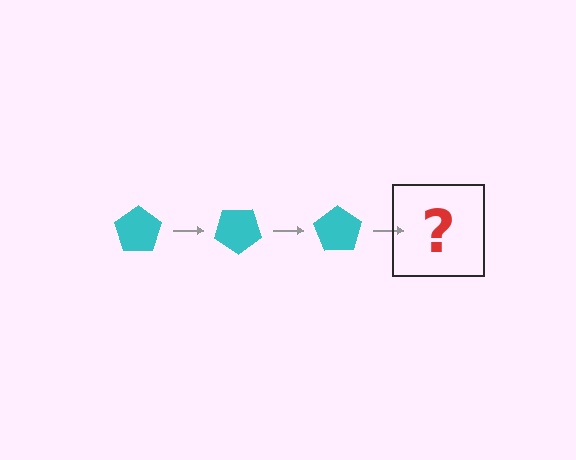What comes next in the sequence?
The next element should be a cyan pentagon rotated 105 degrees.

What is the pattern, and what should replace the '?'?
The pattern is that the pentagon rotates 35 degrees each step. The '?' should be a cyan pentagon rotated 105 degrees.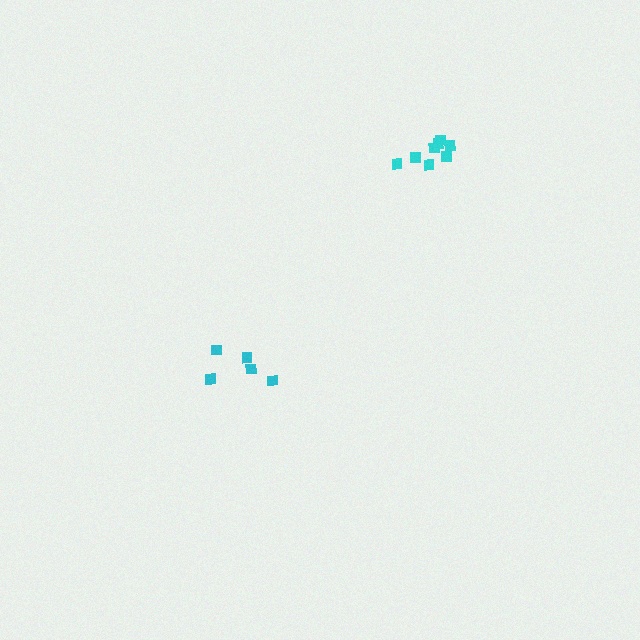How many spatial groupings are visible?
There are 2 spatial groupings.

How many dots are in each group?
Group 1: 8 dots, Group 2: 5 dots (13 total).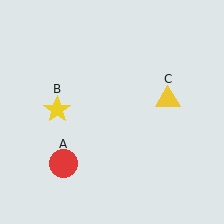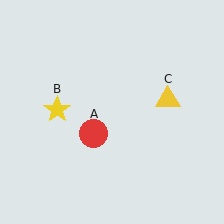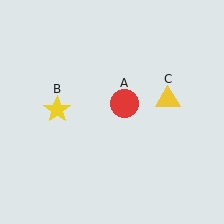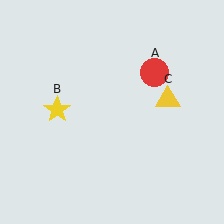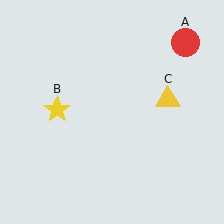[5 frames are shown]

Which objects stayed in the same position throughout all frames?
Yellow star (object B) and yellow triangle (object C) remained stationary.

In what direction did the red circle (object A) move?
The red circle (object A) moved up and to the right.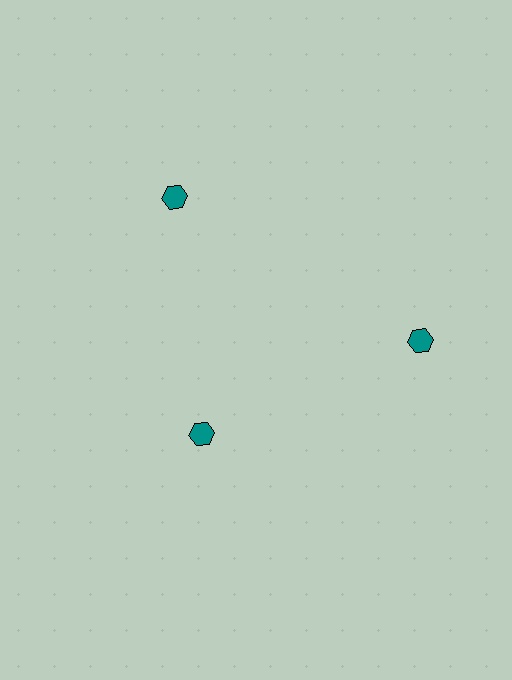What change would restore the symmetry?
The symmetry would be restored by moving it outward, back onto the ring so that all 3 hexagons sit at equal angles and equal distance from the center.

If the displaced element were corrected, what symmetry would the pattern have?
It would have 3-fold rotational symmetry — the pattern would map onto itself every 120 degrees.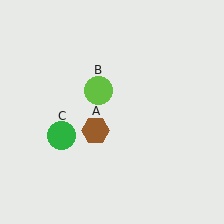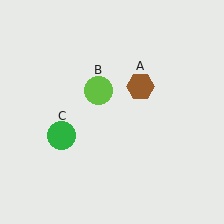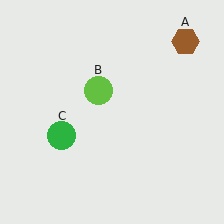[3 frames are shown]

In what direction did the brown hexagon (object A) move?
The brown hexagon (object A) moved up and to the right.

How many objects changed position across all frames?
1 object changed position: brown hexagon (object A).